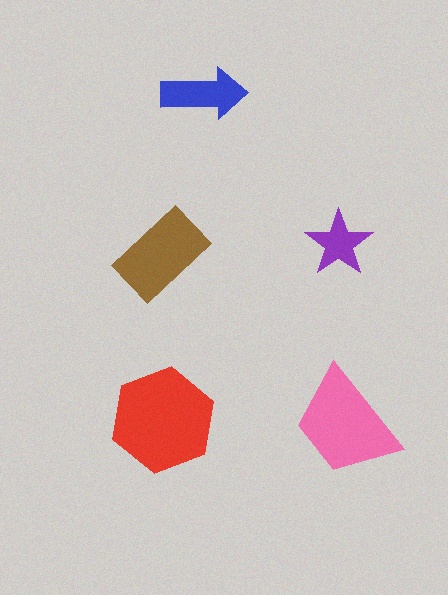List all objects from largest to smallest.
The red hexagon, the pink trapezoid, the brown rectangle, the blue arrow, the purple star.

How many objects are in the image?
There are 5 objects in the image.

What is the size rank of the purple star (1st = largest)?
5th.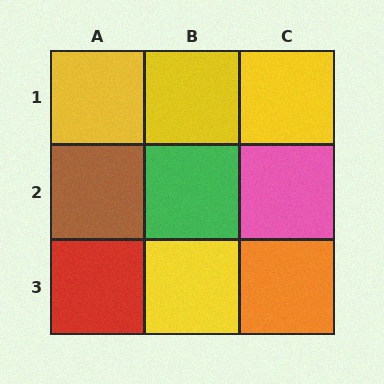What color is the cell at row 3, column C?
Orange.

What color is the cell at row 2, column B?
Green.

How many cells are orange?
1 cell is orange.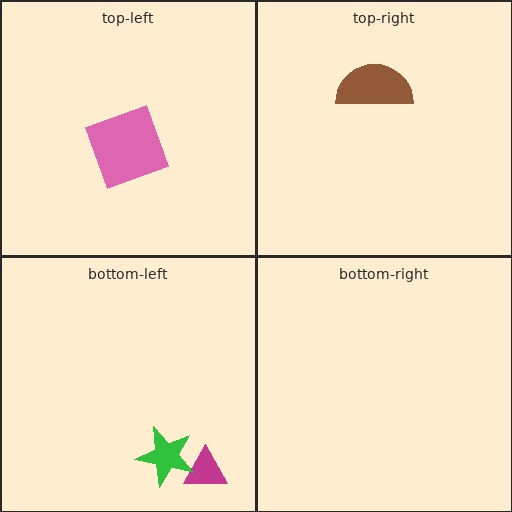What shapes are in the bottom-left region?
The magenta triangle, the green star.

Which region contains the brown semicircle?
The top-right region.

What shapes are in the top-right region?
The brown semicircle.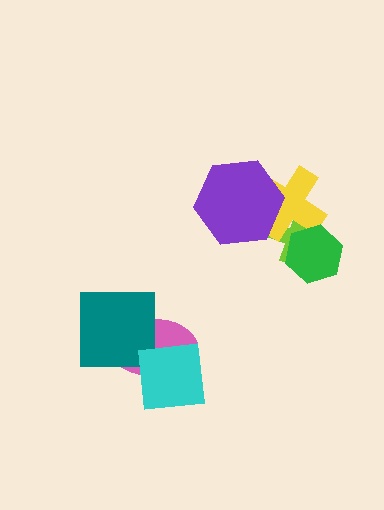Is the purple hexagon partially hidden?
No, no other shape covers it.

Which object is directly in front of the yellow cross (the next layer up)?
The purple hexagon is directly in front of the yellow cross.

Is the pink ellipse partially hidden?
Yes, it is partially covered by another shape.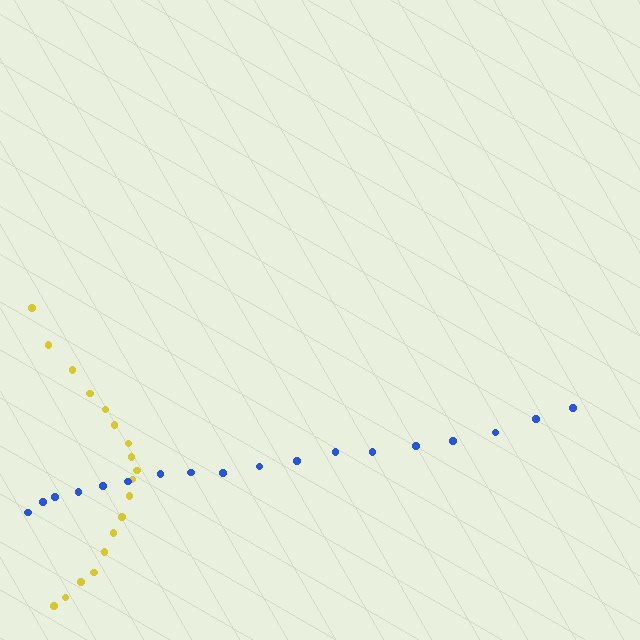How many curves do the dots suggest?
There are 2 distinct paths.